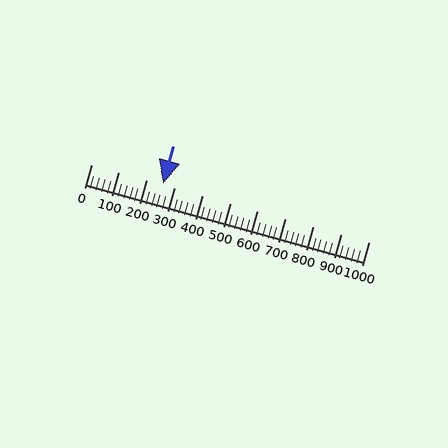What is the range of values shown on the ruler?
The ruler shows values from 0 to 1000.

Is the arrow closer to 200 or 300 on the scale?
The arrow is closer to 300.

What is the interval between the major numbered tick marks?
The major tick marks are spaced 100 units apart.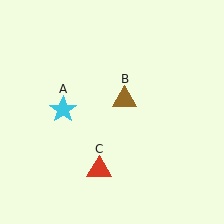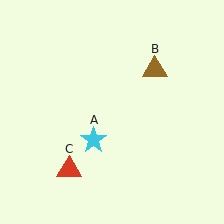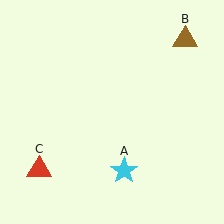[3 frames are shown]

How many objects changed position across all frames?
3 objects changed position: cyan star (object A), brown triangle (object B), red triangle (object C).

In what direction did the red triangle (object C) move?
The red triangle (object C) moved left.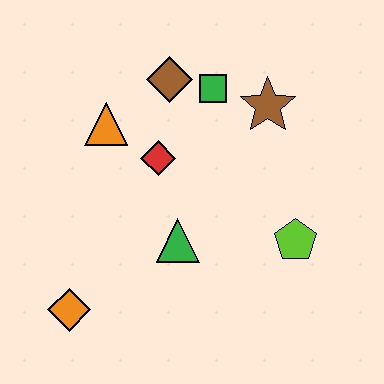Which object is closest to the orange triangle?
The red diamond is closest to the orange triangle.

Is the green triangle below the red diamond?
Yes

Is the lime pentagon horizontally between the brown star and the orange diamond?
No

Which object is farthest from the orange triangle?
The lime pentagon is farthest from the orange triangle.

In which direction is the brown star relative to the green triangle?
The brown star is above the green triangle.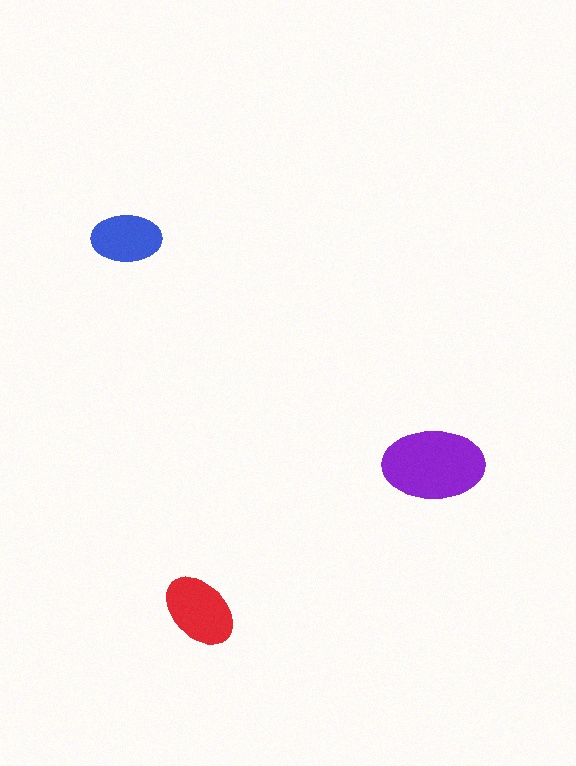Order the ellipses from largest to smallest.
the purple one, the red one, the blue one.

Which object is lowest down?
The red ellipse is bottommost.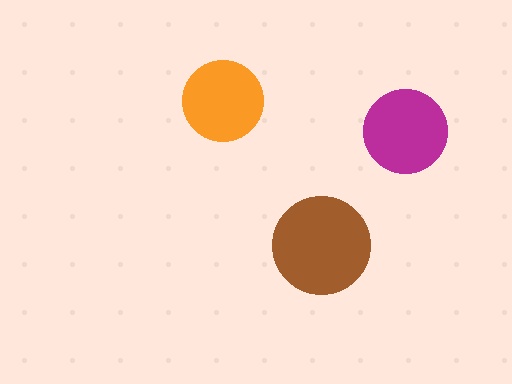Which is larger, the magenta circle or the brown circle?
The brown one.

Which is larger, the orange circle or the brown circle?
The brown one.